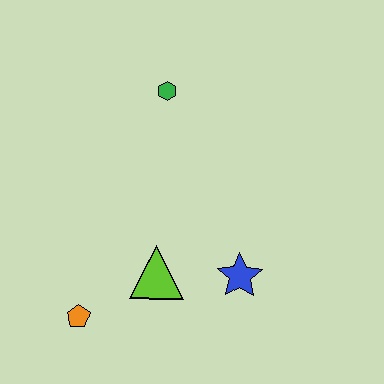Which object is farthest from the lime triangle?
The green hexagon is farthest from the lime triangle.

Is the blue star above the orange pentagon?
Yes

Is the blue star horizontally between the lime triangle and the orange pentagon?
No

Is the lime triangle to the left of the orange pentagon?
No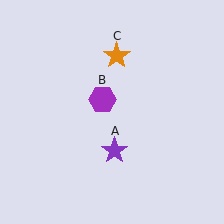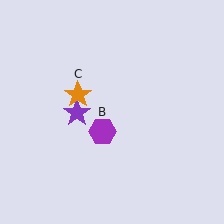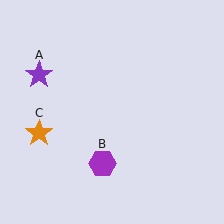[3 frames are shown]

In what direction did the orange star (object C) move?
The orange star (object C) moved down and to the left.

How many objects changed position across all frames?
3 objects changed position: purple star (object A), purple hexagon (object B), orange star (object C).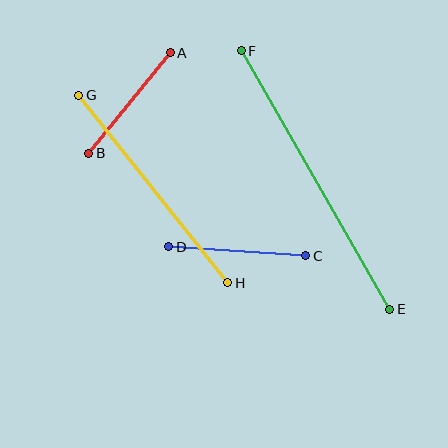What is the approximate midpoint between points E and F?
The midpoint is at approximately (315, 180) pixels.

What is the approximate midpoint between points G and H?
The midpoint is at approximately (153, 189) pixels.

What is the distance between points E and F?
The distance is approximately 298 pixels.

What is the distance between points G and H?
The distance is approximately 240 pixels.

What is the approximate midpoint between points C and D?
The midpoint is at approximately (237, 251) pixels.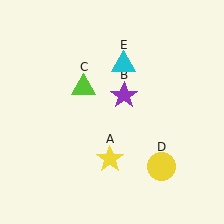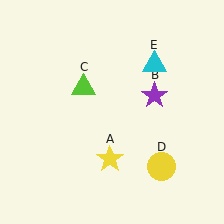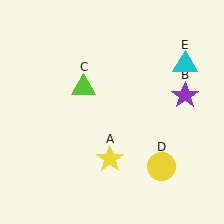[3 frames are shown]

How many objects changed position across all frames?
2 objects changed position: purple star (object B), cyan triangle (object E).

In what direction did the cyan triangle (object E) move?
The cyan triangle (object E) moved right.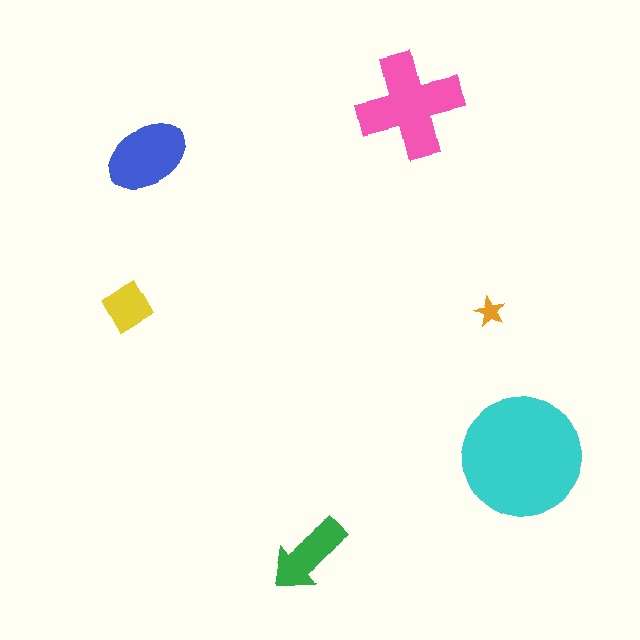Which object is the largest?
The cyan circle.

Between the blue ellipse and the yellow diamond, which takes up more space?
The blue ellipse.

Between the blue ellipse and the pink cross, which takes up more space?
The pink cross.